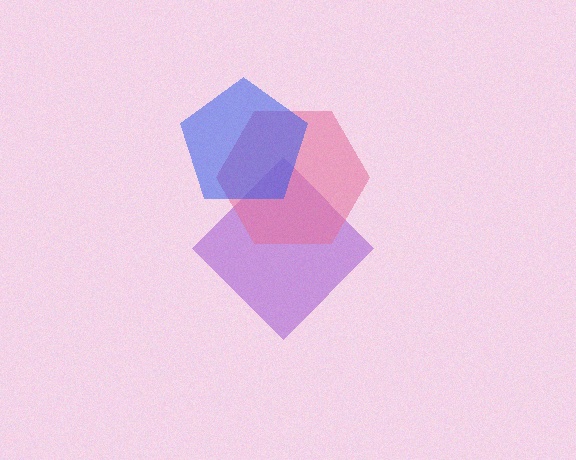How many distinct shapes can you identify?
There are 3 distinct shapes: a purple diamond, a pink hexagon, a blue pentagon.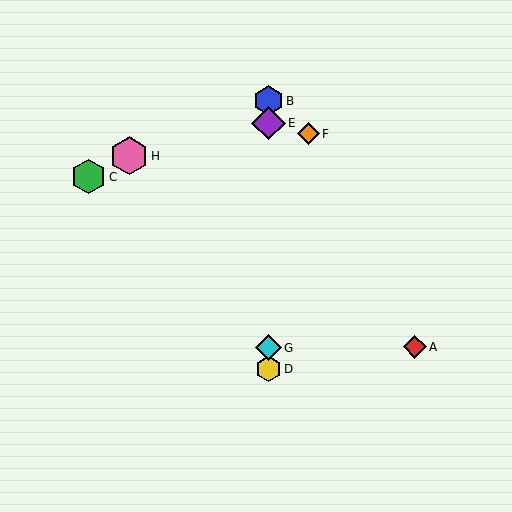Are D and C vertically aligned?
No, D is at x≈268 and C is at x≈88.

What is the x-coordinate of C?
Object C is at x≈88.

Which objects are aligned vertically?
Objects B, D, E, G are aligned vertically.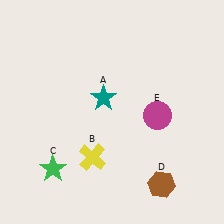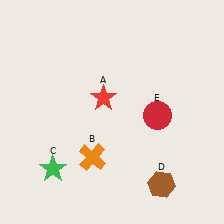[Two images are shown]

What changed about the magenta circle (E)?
In Image 1, E is magenta. In Image 2, it changed to red.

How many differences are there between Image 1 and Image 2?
There are 3 differences between the two images.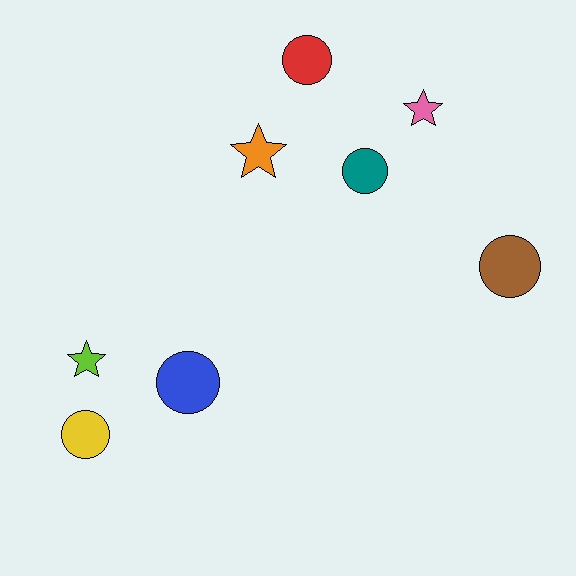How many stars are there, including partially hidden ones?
There are 3 stars.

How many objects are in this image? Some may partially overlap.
There are 8 objects.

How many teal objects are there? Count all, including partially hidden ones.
There is 1 teal object.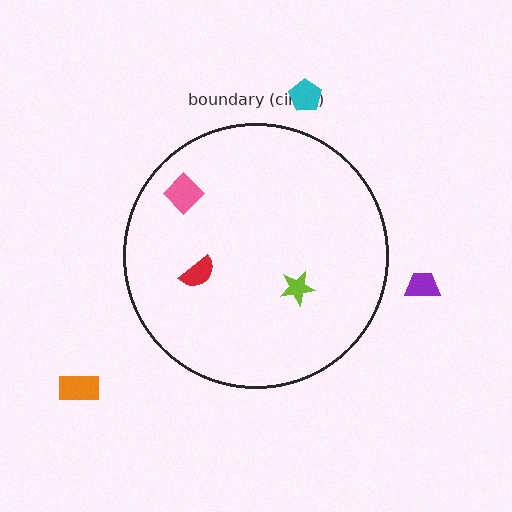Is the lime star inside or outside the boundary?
Inside.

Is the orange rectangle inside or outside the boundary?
Outside.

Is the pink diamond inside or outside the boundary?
Inside.